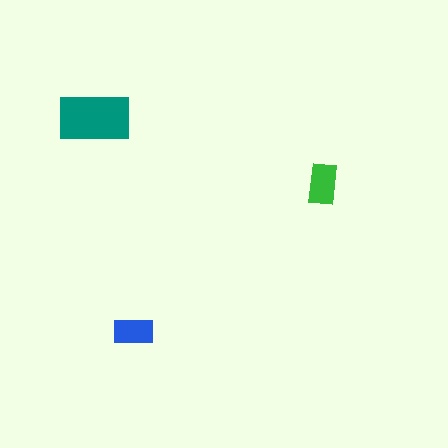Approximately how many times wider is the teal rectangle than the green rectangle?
About 1.5 times wider.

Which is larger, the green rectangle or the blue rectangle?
The green one.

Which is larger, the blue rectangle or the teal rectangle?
The teal one.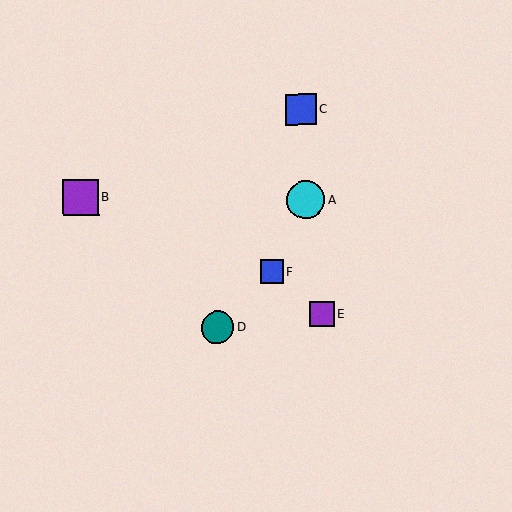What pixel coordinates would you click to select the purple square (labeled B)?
Click at (81, 197) to select the purple square B.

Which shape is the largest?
The cyan circle (labeled A) is the largest.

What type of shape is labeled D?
Shape D is a teal circle.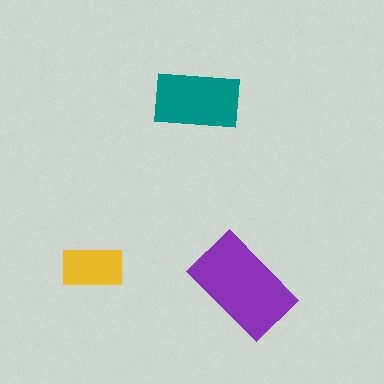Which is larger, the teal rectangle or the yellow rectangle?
The teal one.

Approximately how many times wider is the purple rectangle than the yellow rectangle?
About 1.5 times wider.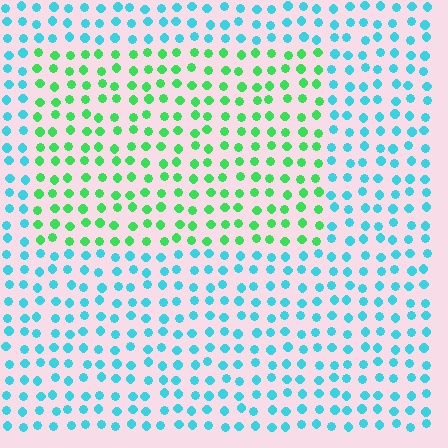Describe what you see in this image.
The image is filled with small cyan elements in a uniform arrangement. A rectangle-shaped region is visible where the elements are tinted to a slightly different hue, forming a subtle color boundary.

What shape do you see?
I see a rectangle.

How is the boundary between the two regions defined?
The boundary is defined purely by a slight shift in hue (about 54 degrees). Spacing, size, and orientation are identical on both sides.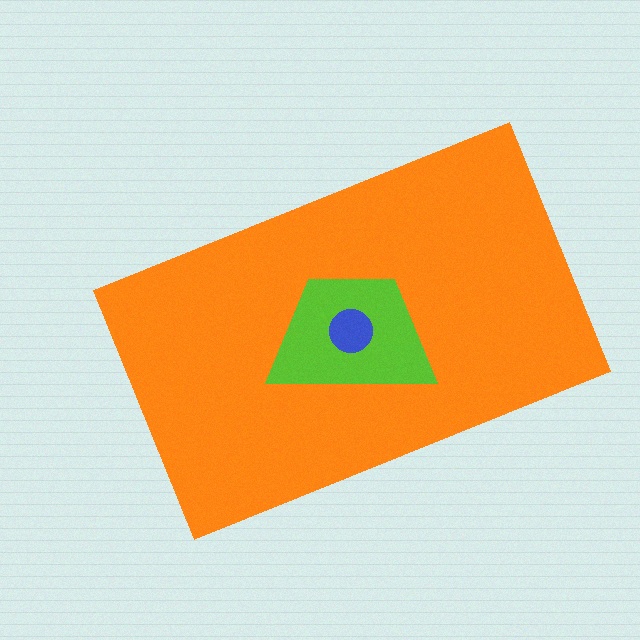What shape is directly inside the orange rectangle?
The lime trapezoid.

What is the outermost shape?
The orange rectangle.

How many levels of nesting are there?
3.